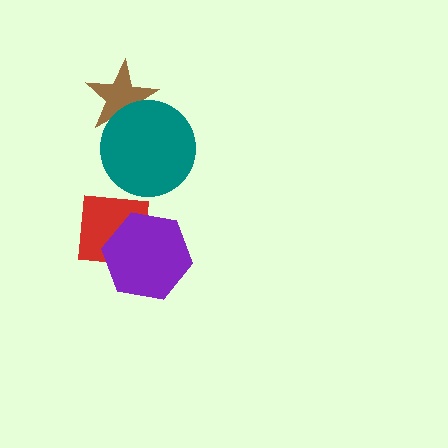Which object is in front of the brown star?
The teal circle is in front of the brown star.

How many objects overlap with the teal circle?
1 object overlaps with the teal circle.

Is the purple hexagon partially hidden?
No, no other shape covers it.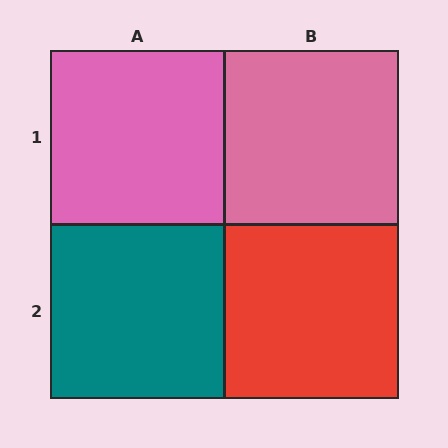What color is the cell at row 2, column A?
Teal.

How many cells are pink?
2 cells are pink.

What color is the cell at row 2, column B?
Red.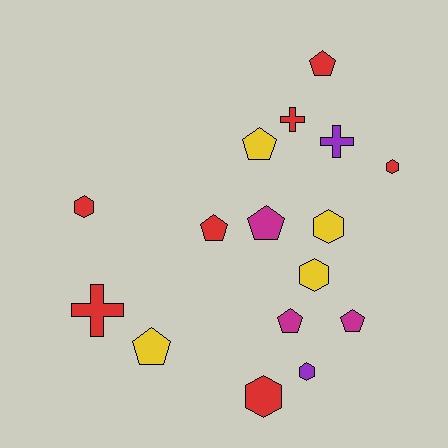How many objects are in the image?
There are 16 objects.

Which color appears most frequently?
Red, with 7 objects.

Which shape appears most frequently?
Pentagon, with 7 objects.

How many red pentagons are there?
There are 2 red pentagons.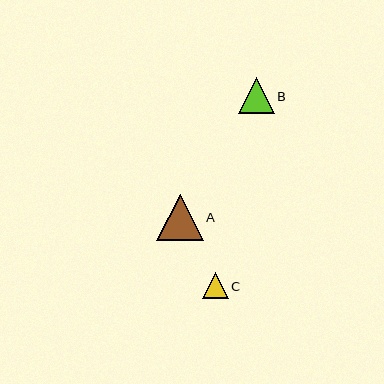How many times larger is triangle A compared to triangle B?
Triangle A is approximately 1.3 times the size of triangle B.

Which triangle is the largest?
Triangle A is the largest with a size of approximately 46 pixels.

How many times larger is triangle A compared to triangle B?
Triangle A is approximately 1.3 times the size of triangle B.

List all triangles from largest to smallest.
From largest to smallest: A, B, C.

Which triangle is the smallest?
Triangle C is the smallest with a size of approximately 26 pixels.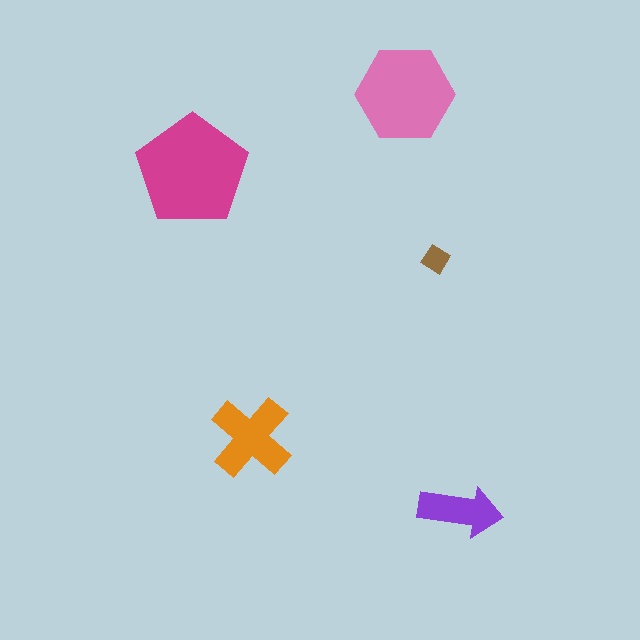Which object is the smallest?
The brown diamond.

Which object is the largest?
The magenta pentagon.